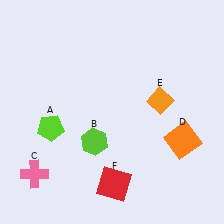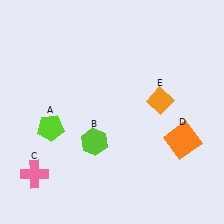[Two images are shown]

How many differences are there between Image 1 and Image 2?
There is 1 difference between the two images.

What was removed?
The red square (F) was removed in Image 2.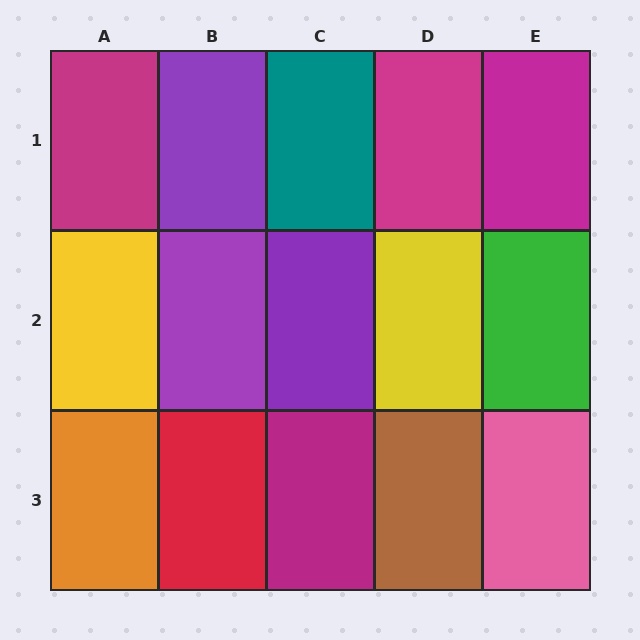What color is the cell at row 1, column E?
Magenta.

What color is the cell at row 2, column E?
Green.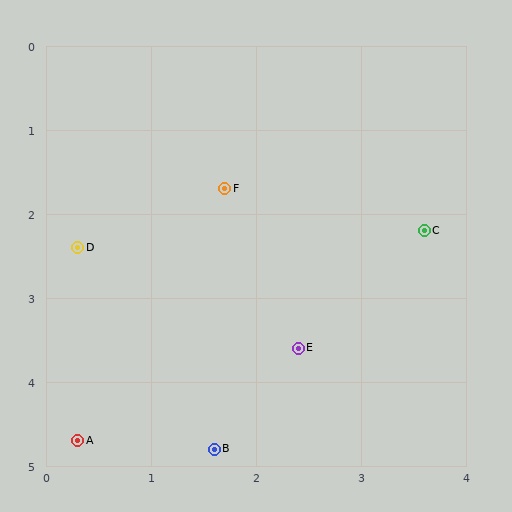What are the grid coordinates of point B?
Point B is at approximately (1.6, 4.8).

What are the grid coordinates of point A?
Point A is at approximately (0.3, 4.7).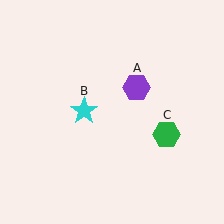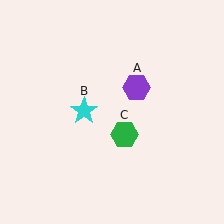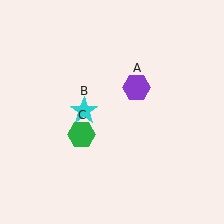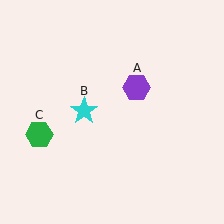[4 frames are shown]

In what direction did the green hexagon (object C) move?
The green hexagon (object C) moved left.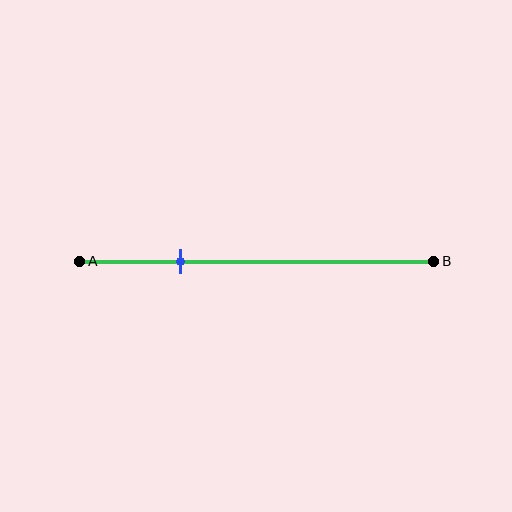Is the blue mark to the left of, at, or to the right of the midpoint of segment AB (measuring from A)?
The blue mark is to the left of the midpoint of segment AB.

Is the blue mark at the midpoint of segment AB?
No, the mark is at about 30% from A, not at the 50% midpoint.